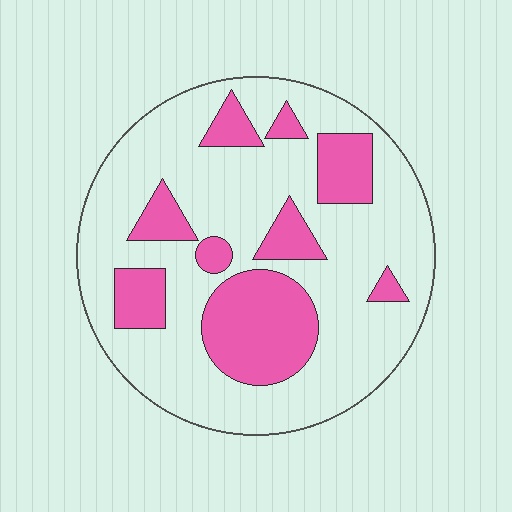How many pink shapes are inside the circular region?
9.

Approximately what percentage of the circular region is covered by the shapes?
Approximately 25%.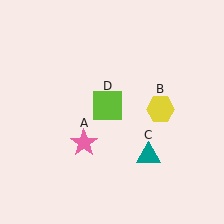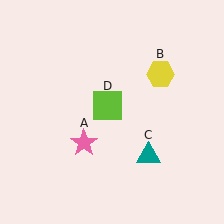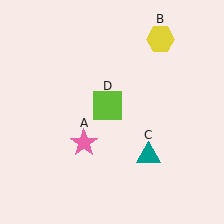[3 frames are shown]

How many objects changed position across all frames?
1 object changed position: yellow hexagon (object B).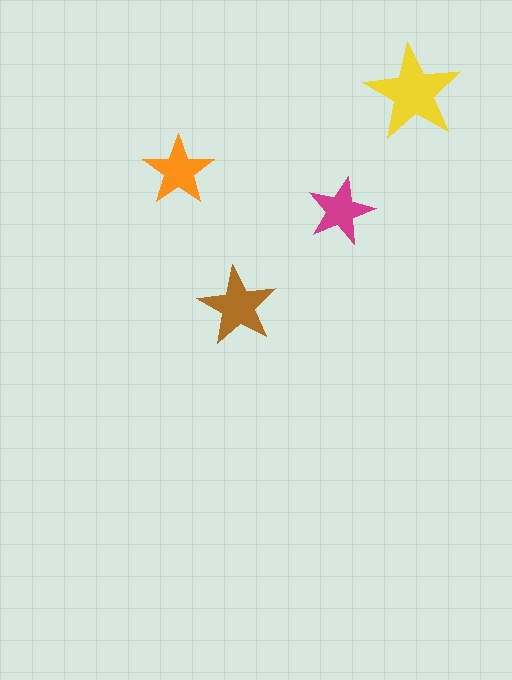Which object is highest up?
The yellow star is topmost.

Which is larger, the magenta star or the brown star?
The brown one.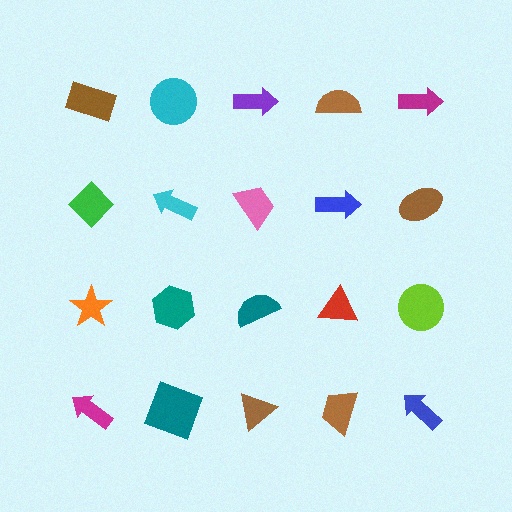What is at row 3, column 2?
A teal hexagon.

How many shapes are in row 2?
5 shapes.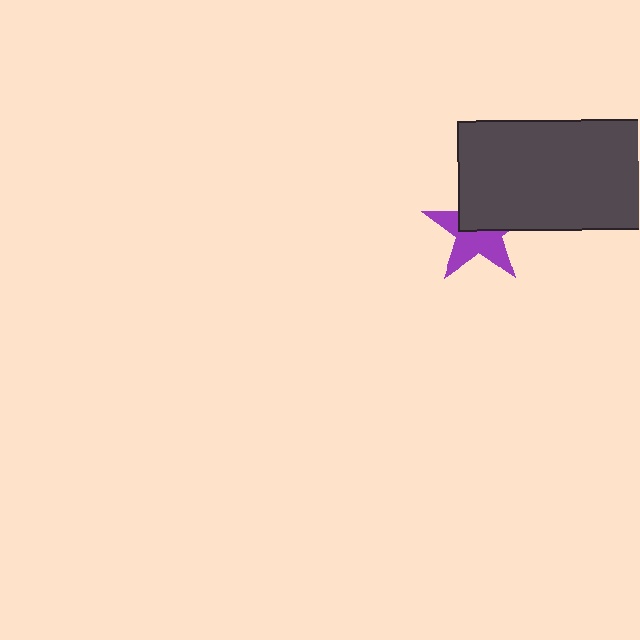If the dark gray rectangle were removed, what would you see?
You would see the complete purple star.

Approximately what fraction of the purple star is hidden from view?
Roughly 47% of the purple star is hidden behind the dark gray rectangle.